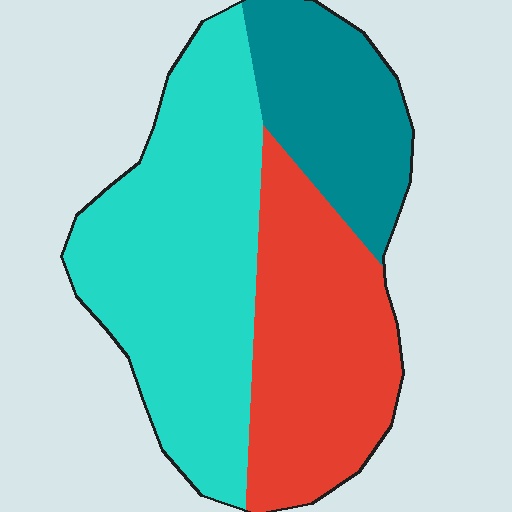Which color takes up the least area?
Teal, at roughly 20%.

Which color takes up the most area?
Cyan, at roughly 45%.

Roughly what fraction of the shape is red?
Red covers 32% of the shape.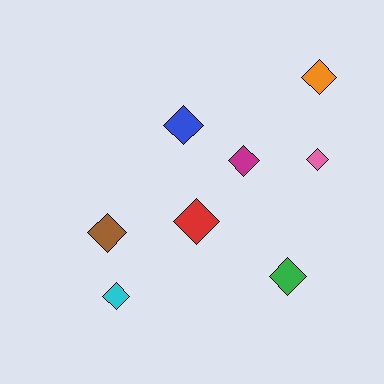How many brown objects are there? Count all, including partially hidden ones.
There is 1 brown object.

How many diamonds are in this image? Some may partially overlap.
There are 8 diamonds.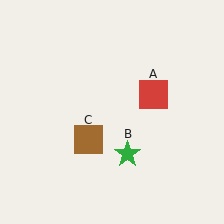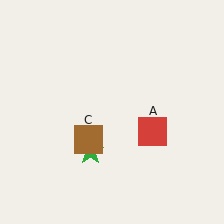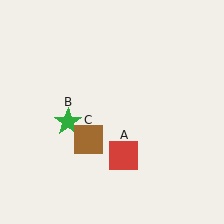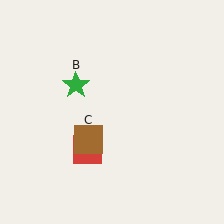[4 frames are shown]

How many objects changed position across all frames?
2 objects changed position: red square (object A), green star (object B).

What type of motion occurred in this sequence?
The red square (object A), green star (object B) rotated clockwise around the center of the scene.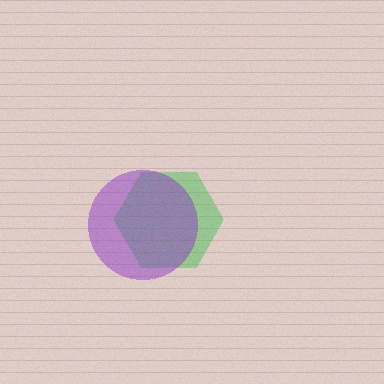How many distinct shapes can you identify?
There are 2 distinct shapes: a green hexagon, a purple circle.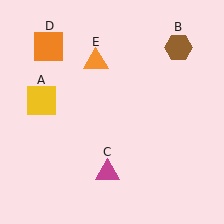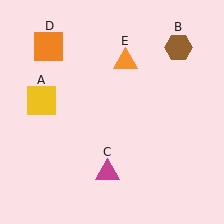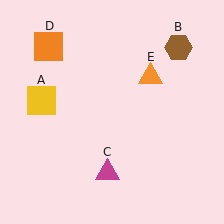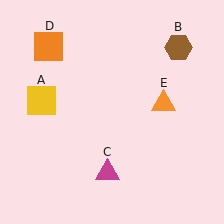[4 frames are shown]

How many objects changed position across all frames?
1 object changed position: orange triangle (object E).